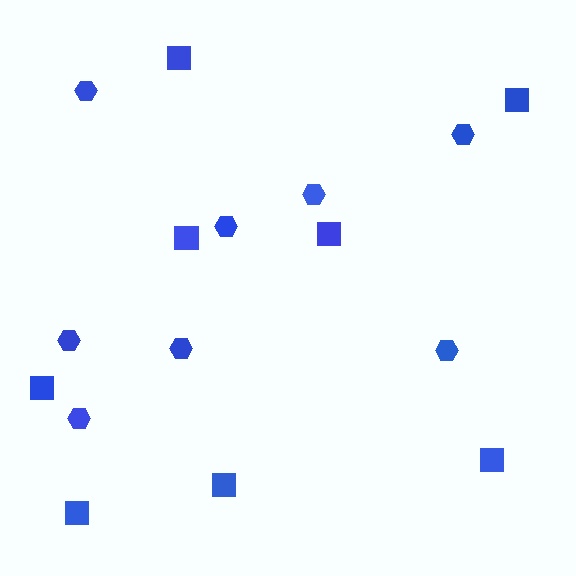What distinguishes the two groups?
There are 2 groups: one group of squares (8) and one group of hexagons (8).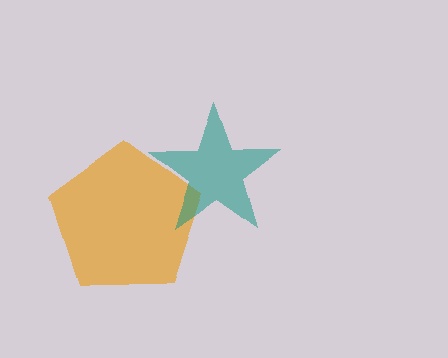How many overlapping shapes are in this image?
There are 2 overlapping shapes in the image.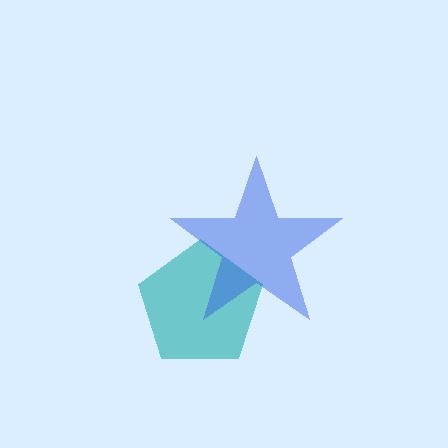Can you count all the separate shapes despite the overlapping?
Yes, there are 2 separate shapes.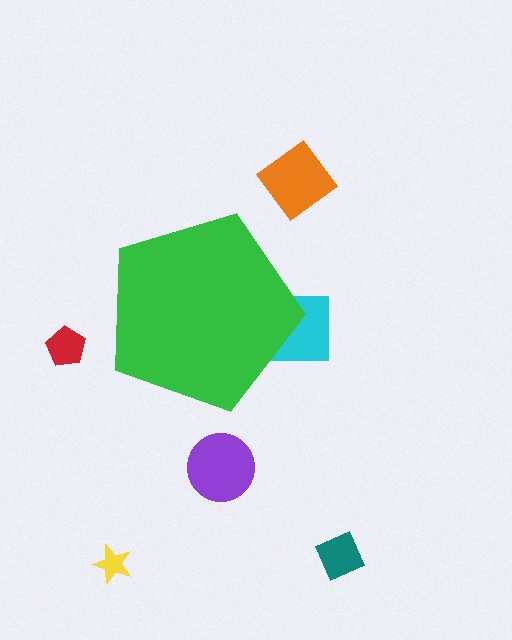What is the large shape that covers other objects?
A green pentagon.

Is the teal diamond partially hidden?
No, the teal diamond is fully visible.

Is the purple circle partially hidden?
No, the purple circle is fully visible.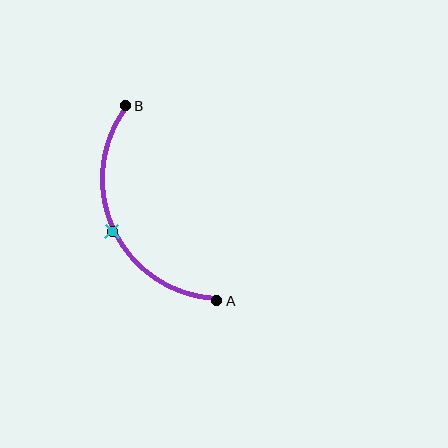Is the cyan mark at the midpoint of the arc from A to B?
Yes. The cyan mark lies on the arc at equal arc-length from both A and B — it is the arc midpoint.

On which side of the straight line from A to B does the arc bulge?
The arc bulges to the left of the straight line connecting A and B.